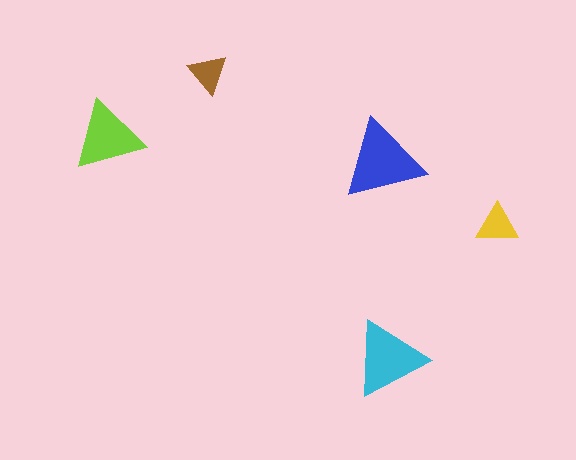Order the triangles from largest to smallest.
the blue one, the cyan one, the lime one, the yellow one, the brown one.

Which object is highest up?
The brown triangle is topmost.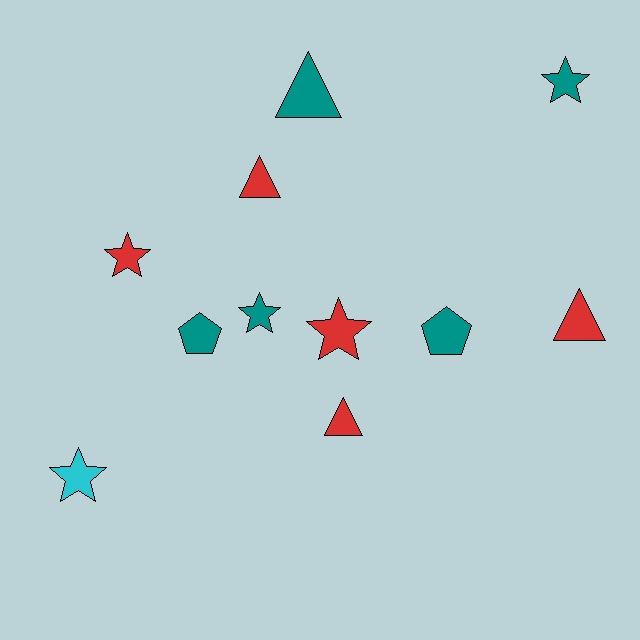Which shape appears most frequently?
Star, with 5 objects.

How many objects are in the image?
There are 11 objects.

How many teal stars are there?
There are 2 teal stars.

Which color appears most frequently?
Red, with 5 objects.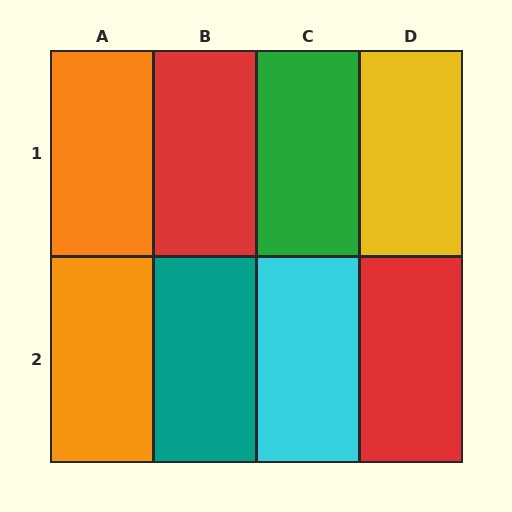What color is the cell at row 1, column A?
Orange.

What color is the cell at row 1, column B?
Red.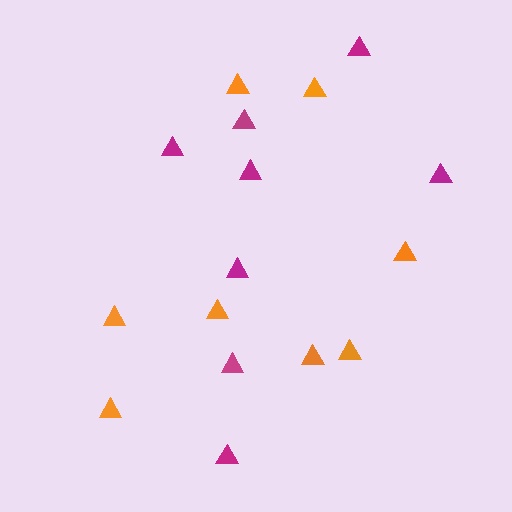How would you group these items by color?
There are 2 groups: one group of magenta triangles (8) and one group of orange triangles (8).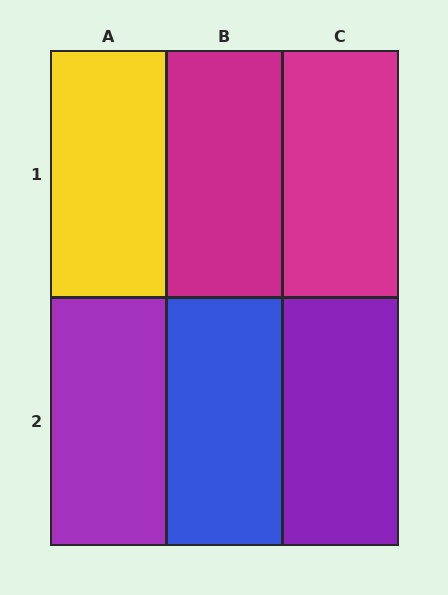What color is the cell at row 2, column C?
Purple.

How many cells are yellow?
1 cell is yellow.